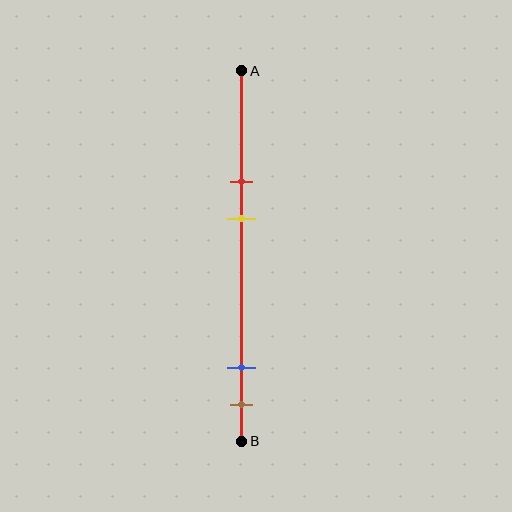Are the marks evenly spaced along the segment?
No, the marks are not evenly spaced.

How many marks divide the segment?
There are 4 marks dividing the segment.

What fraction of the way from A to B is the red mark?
The red mark is approximately 30% (0.3) of the way from A to B.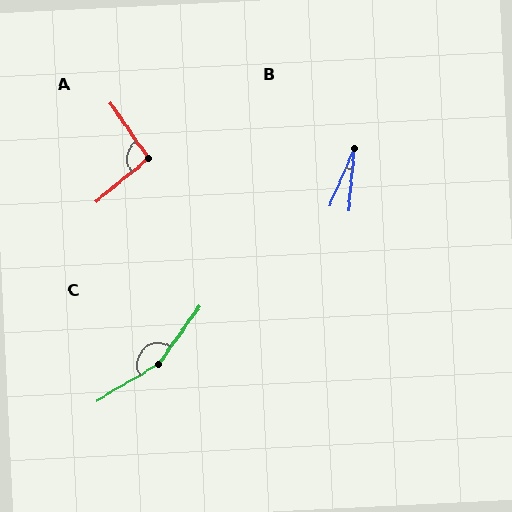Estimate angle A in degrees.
Approximately 96 degrees.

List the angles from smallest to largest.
B (18°), A (96°), C (156°).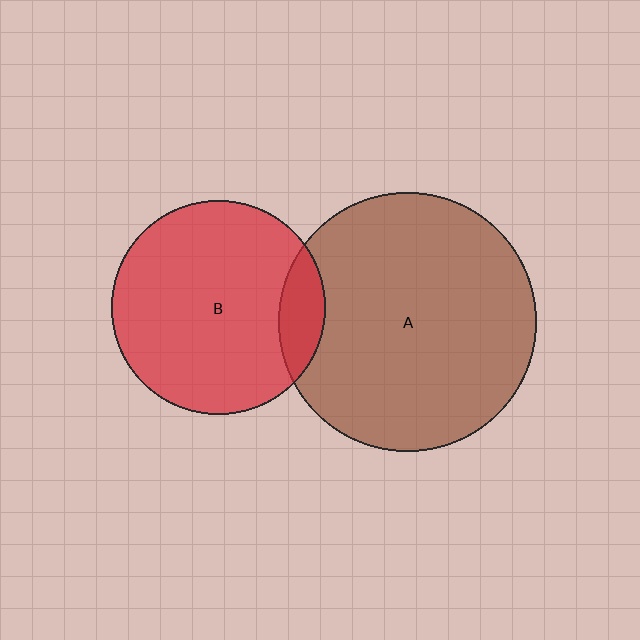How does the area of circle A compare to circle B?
Approximately 1.5 times.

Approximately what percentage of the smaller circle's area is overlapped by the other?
Approximately 10%.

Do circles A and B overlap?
Yes.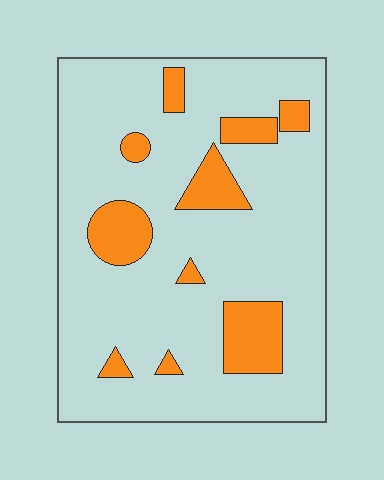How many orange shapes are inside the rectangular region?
10.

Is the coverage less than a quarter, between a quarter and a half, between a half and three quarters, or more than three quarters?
Less than a quarter.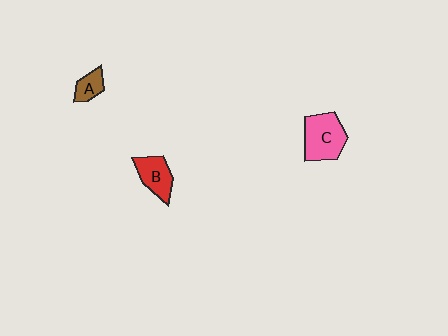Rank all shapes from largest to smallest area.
From largest to smallest: C (pink), B (red), A (brown).